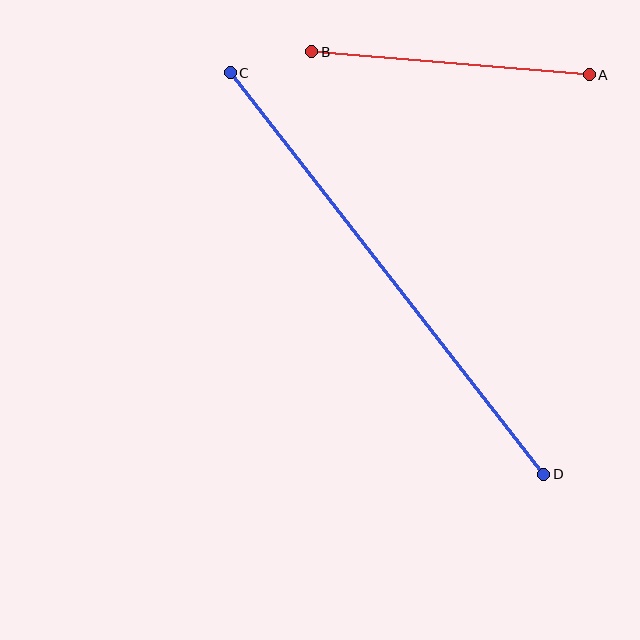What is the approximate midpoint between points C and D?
The midpoint is at approximately (387, 274) pixels.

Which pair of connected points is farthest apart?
Points C and D are farthest apart.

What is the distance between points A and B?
The distance is approximately 279 pixels.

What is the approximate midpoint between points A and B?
The midpoint is at approximately (450, 63) pixels.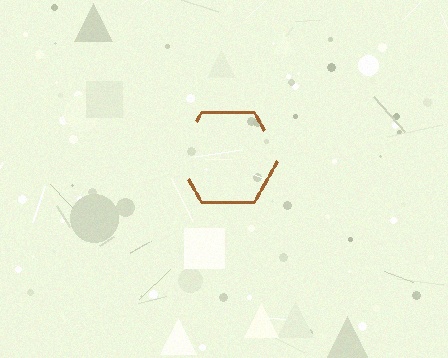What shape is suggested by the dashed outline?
The dashed outline suggests a hexagon.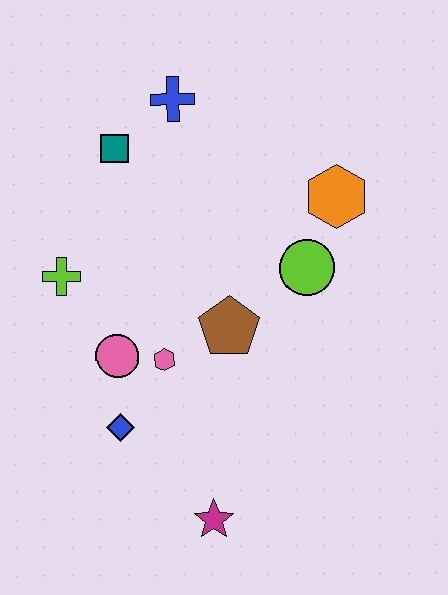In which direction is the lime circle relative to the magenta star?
The lime circle is above the magenta star.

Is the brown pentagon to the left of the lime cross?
No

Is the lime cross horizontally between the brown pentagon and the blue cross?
No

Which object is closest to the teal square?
The blue cross is closest to the teal square.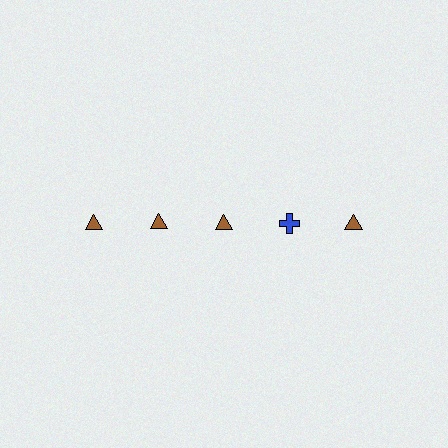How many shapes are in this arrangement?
There are 5 shapes arranged in a grid pattern.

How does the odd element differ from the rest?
It differs in both color (blue instead of brown) and shape (cross instead of triangle).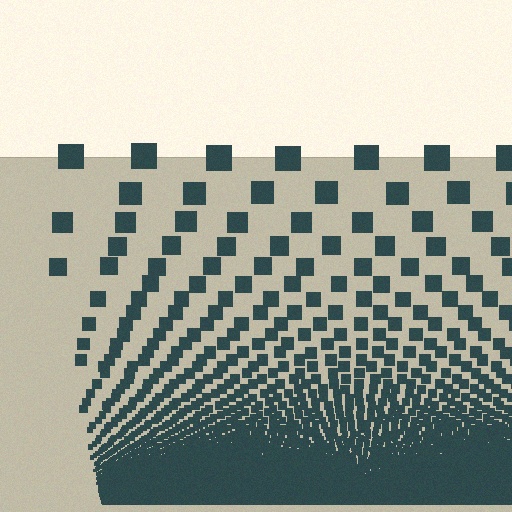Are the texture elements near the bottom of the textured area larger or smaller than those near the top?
Smaller. The gradient is inverted — elements near the bottom are smaller and denser.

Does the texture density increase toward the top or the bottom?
Density increases toward the bottom.